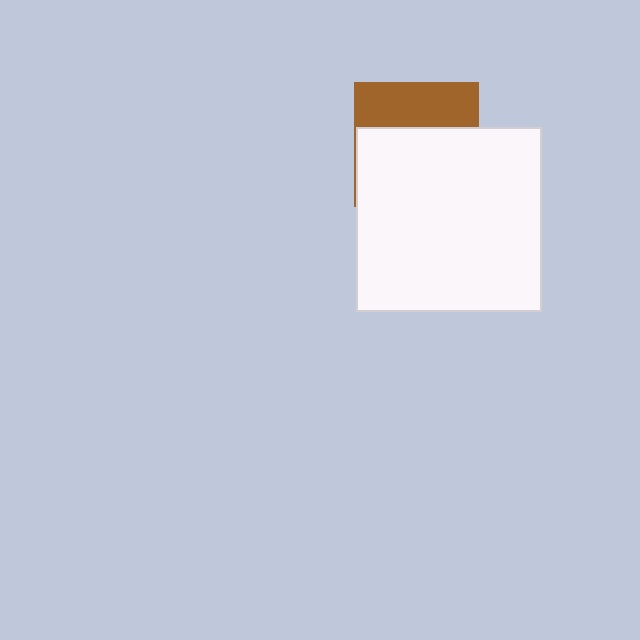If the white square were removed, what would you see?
You would see the complete brown square.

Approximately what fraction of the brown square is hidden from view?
Roughly 62% of the brown square is hidden behind the white square.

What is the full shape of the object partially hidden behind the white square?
The partially hidden object is a brown square.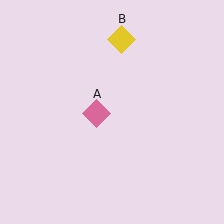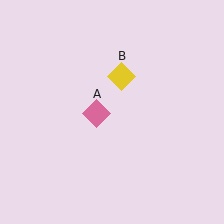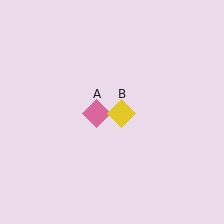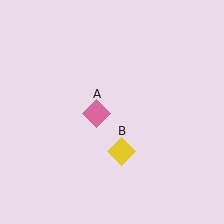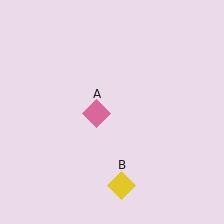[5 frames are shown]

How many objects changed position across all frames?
1 object changed position: yellow diamond (object B).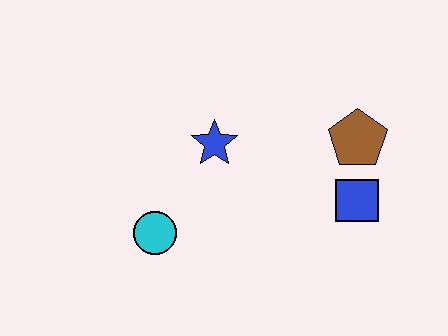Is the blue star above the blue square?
Yes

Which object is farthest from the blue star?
The blue square is farthest from the blue star.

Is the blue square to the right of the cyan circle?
Yes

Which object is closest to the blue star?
The cyan circle is closest to the blue star.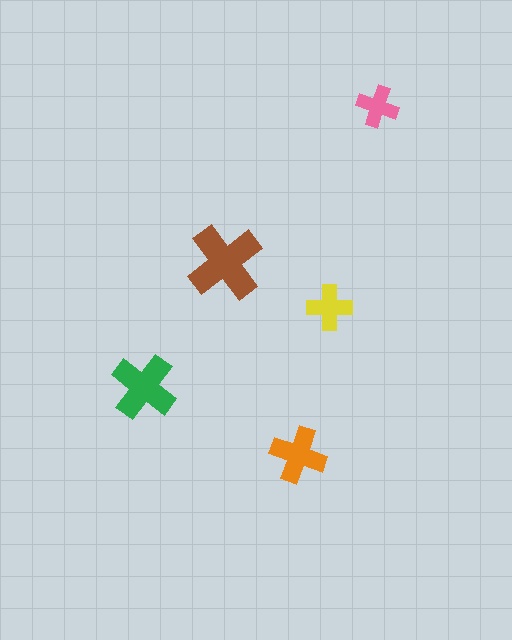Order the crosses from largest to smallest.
the brown one, the green one, the orange one, the yellow one, the pink one.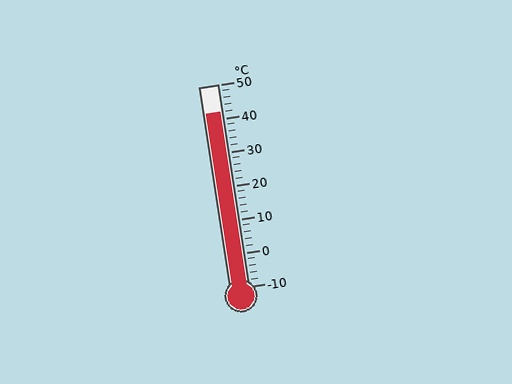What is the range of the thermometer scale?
The thermometer scale ranges from -10°C to 50°C.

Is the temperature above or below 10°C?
The temperature is above 10°C.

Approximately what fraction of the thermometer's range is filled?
The thermometer is filled to approximately 85% of its range.